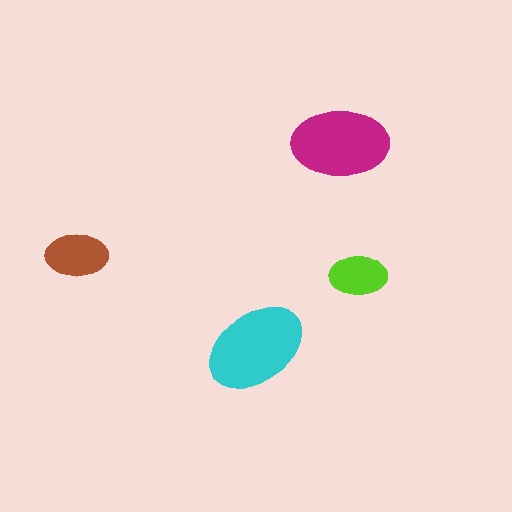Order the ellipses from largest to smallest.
the cyan one, the magenta one, the brown one, the lime one.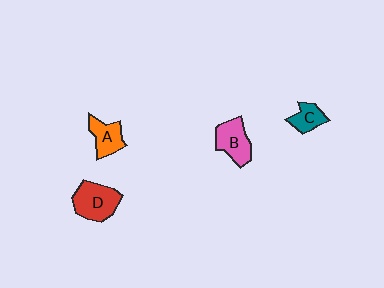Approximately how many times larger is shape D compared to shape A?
Approximately 1.5 times.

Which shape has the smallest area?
Shape C (teal).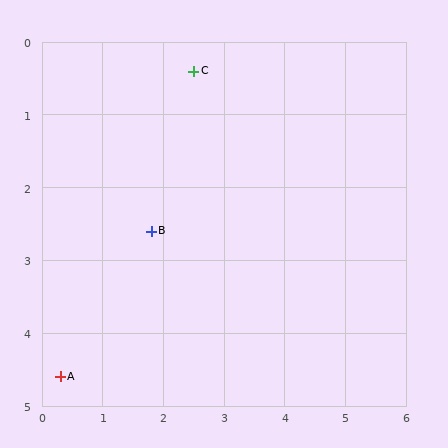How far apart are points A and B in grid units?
Points A and B are about 2.5 grid units apart.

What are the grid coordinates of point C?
Point C is at approximately (2.5, 0.4).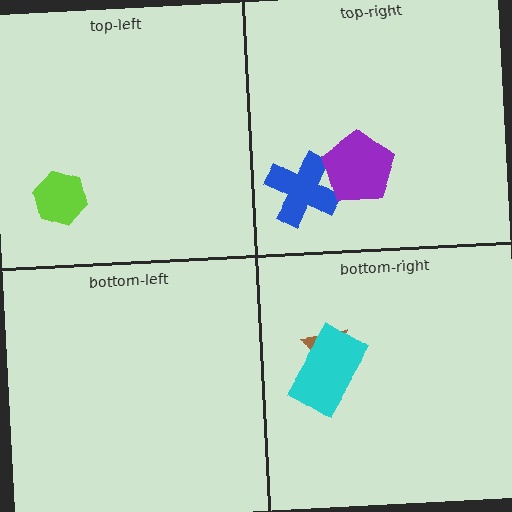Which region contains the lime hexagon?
The top-left region.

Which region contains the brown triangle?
The bottom-right region.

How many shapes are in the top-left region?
1.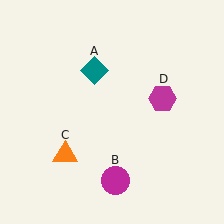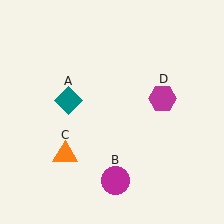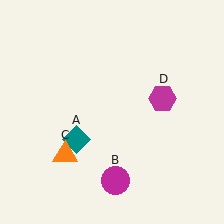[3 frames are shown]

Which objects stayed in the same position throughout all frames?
Magenta circle (object B) and orange triangle (object C) and magenta hexagon (object D) remained stationary.